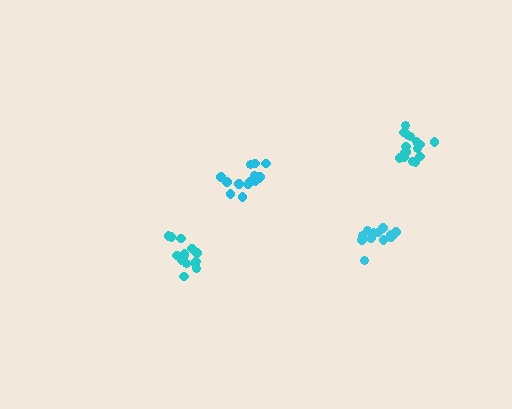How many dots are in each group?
Group 1: 14 dots, Group 2: 13 dots, Group 3: 17 dots, Group 4: 17 dots (61 total).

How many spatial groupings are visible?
There are 4 spatial groupings.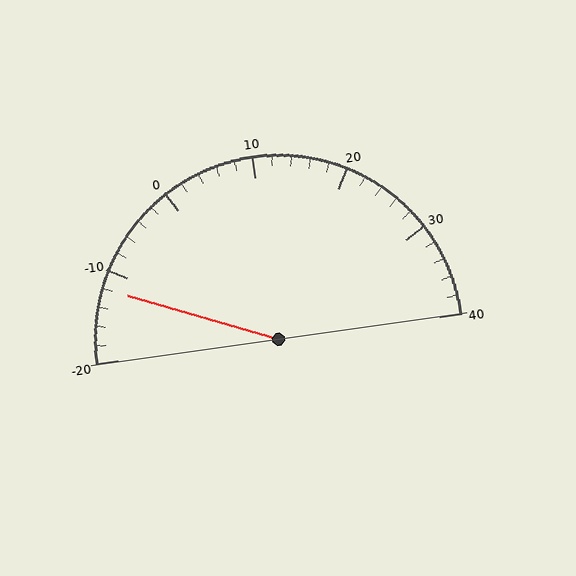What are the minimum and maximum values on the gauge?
The gauge ranges from -20 to 40.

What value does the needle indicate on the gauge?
The needle indicates approximately -12.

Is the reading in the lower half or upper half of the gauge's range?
The reading is in the lower half of the range (-20 to 40).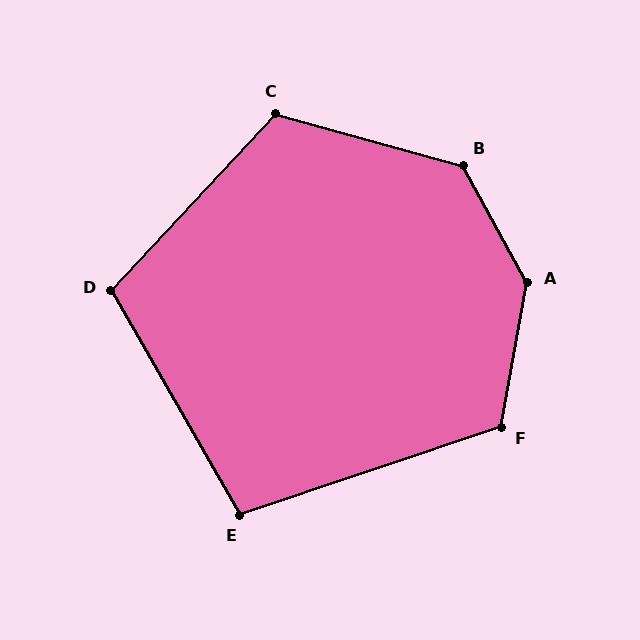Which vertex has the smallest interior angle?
E, at approximately 101 degrees.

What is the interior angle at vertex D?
Approximately 107 degrees (obtuse).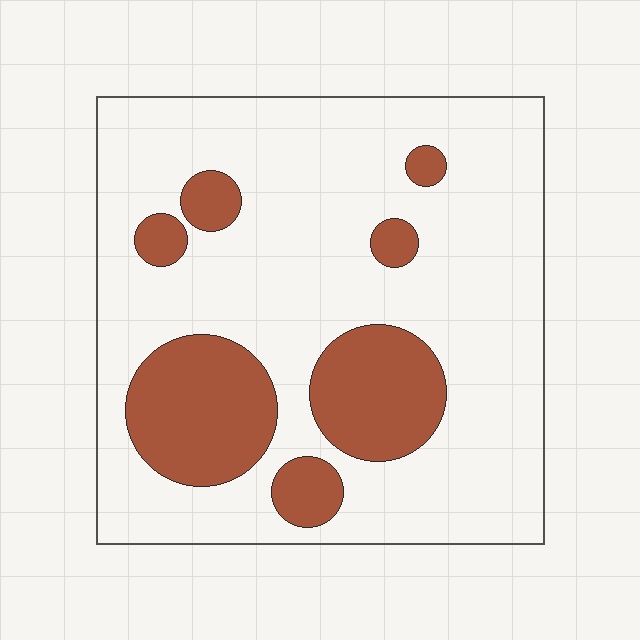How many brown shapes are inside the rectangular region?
7.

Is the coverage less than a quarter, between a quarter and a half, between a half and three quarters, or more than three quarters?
Less than a quarter.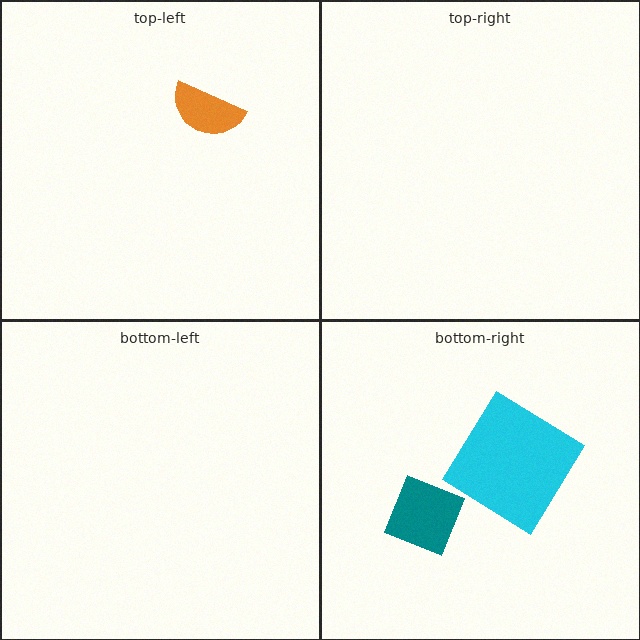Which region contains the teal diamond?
The bottom-right region.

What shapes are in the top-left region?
The orange semicircle.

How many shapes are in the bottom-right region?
2.